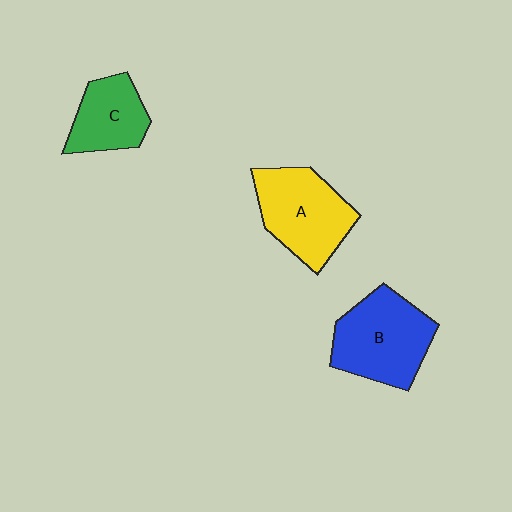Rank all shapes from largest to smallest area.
From largest to smallest: B (blue), A (yellow), C (green).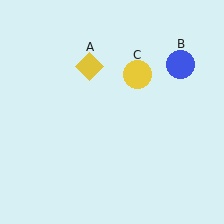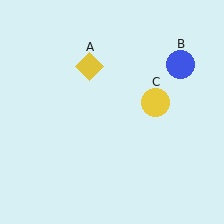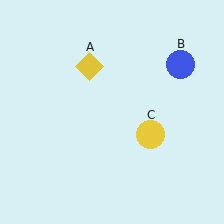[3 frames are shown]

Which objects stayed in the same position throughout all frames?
Yellow diamond (object A) and blue circle (object B) remained stationary.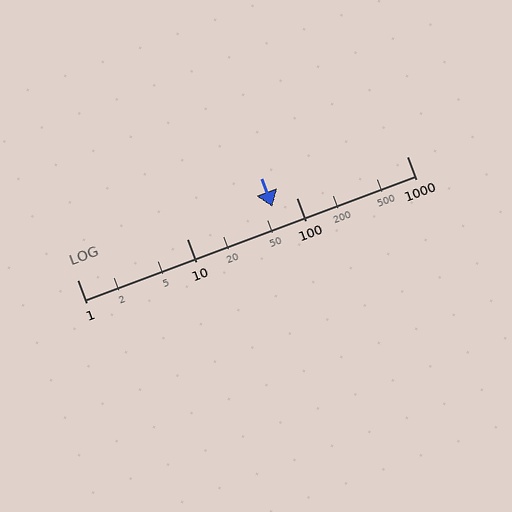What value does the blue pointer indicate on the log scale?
The pointer indicates approximately 60.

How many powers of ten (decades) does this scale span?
The scale spans 3 decades, from 1 to 1000.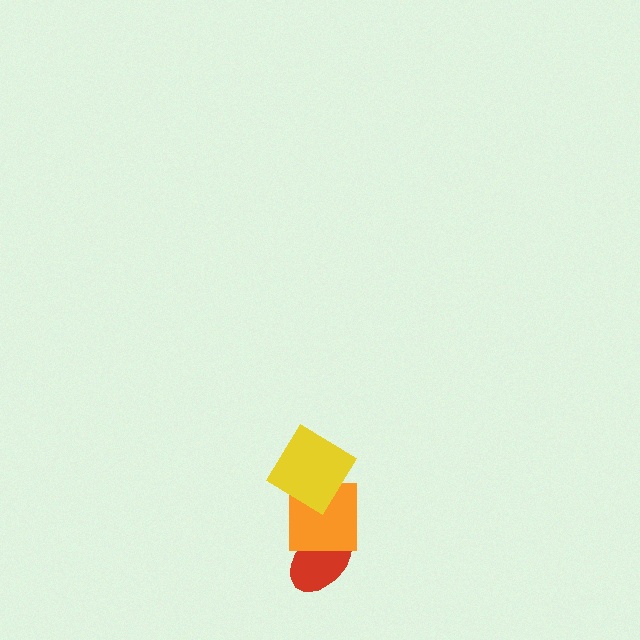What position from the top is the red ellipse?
The red ellipse is 3rd from the top.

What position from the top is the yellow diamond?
The yellow diamond is 1st from the top.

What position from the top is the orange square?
The orange square is 2nd from the top.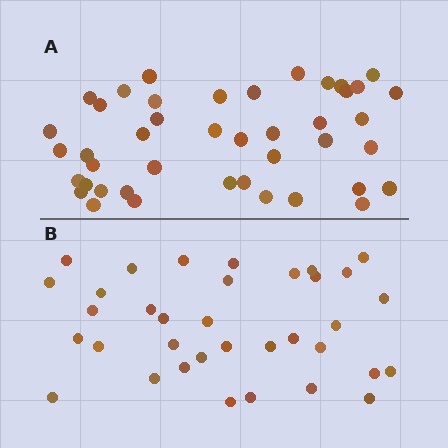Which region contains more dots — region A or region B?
Region A (the top region) has more dots.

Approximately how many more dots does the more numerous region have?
Region A has roughly 8 or so more dots than region B.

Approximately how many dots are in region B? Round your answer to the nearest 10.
About 40 dots. (The exact count is 35, which rounds to 40.)